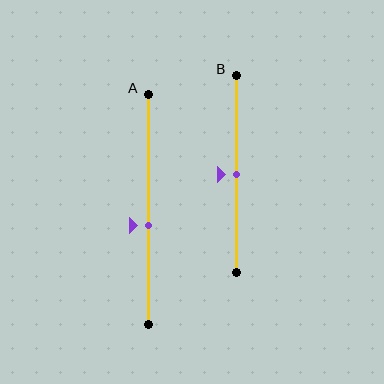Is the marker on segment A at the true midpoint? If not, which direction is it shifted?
No, the marker on segment A is shifted downward by about 7% of the segment length.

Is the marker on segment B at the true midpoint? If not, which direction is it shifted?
Yes, the marker on segment B is at the true midpoint.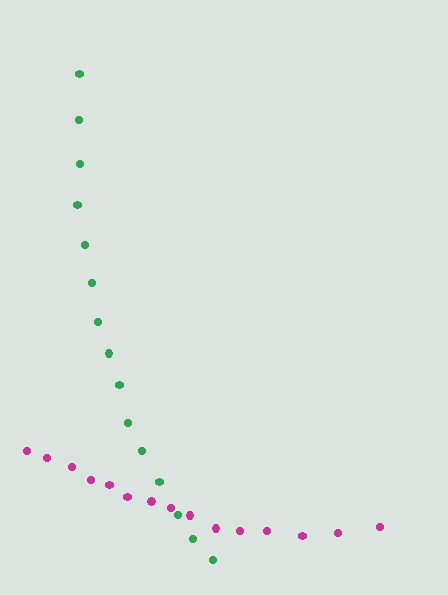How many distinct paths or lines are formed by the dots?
There are 2 distinct paths.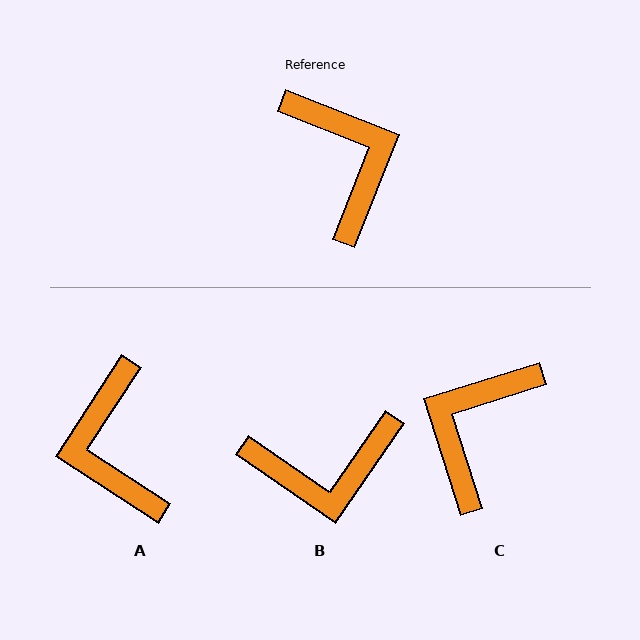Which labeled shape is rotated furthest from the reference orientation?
A, about 169 degrees away.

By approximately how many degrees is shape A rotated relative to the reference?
Approximately 169 degrees counter-clockwise.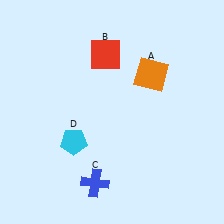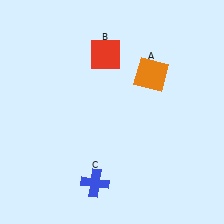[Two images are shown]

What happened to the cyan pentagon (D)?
The cyan pentagon (D) was removed in Image 2. It was in the bottom-left area of Image 1.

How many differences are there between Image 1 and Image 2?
There is 1 difference between the two images.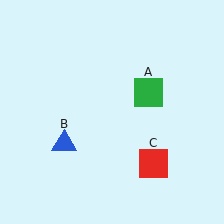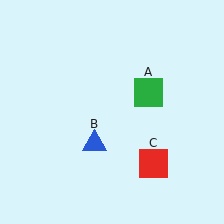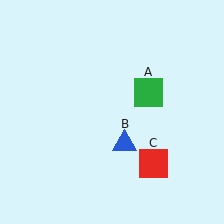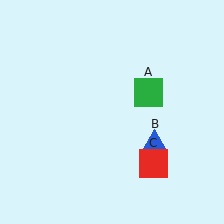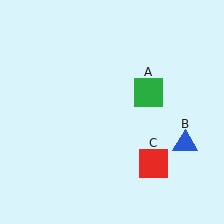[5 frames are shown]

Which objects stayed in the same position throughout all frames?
Green square (object A) and red square (object C) remained stationary.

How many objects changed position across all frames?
1 object changed position: blue triangle (object B).